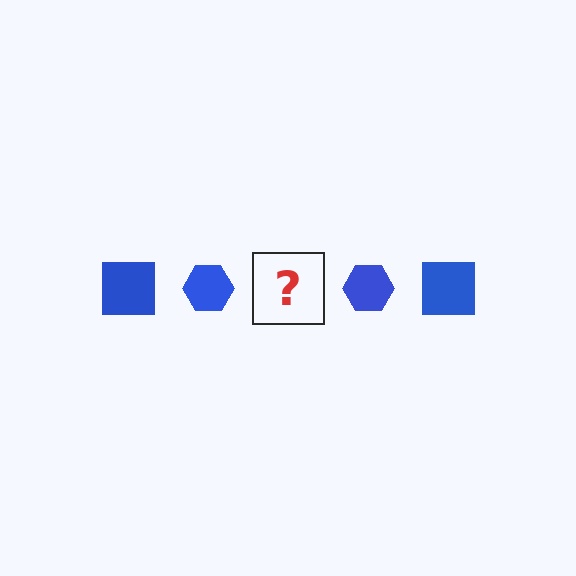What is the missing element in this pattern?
The missing element is a blue square.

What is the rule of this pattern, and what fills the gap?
The rule is that the pattern cycles through square, hexagon shapes in blue. The gap should be filled with a blue square.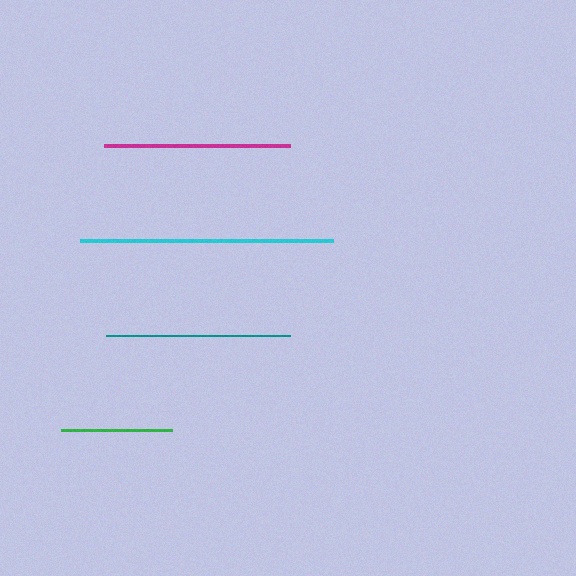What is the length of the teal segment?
The teal segment is approximately 184 pixels long.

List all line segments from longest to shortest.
From longest to shortest: cyan, magenta, teal, green.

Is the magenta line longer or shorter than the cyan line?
The cyan line is longer than the magenta line.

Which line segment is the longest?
The cyan line is the longest at approximately 253 pixels.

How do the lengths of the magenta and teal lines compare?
The magenta and teal lines are approximately the same length.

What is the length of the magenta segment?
The magenta segment is approximately 186 pixels long.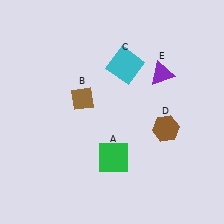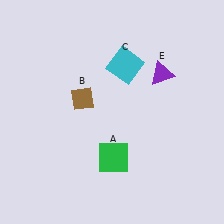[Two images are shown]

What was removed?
The brown hexagon (D) was removed in Image 2.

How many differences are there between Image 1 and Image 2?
There is 1 difference between the two images.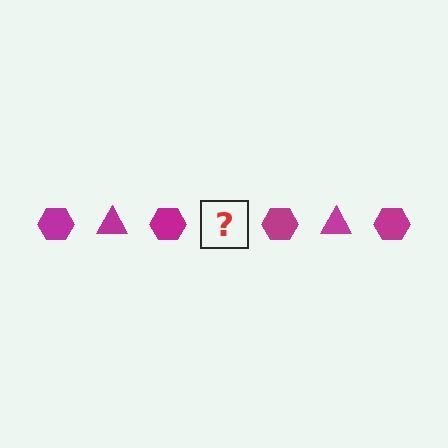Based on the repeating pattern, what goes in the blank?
The blank should be a magenta triangle.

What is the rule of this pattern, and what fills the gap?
The rule is that the pattern cycles through hexagon, triangle shapes in magenta. The gap should be filled with a magenta triangle.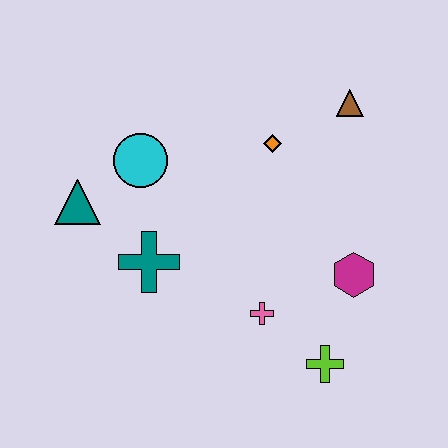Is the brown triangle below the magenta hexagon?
No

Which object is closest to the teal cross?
The teal triangle is closest to the teal cross.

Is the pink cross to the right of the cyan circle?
Yes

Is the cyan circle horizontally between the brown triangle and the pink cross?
No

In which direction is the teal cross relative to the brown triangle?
The teal cross is to the left of the brown triangle.